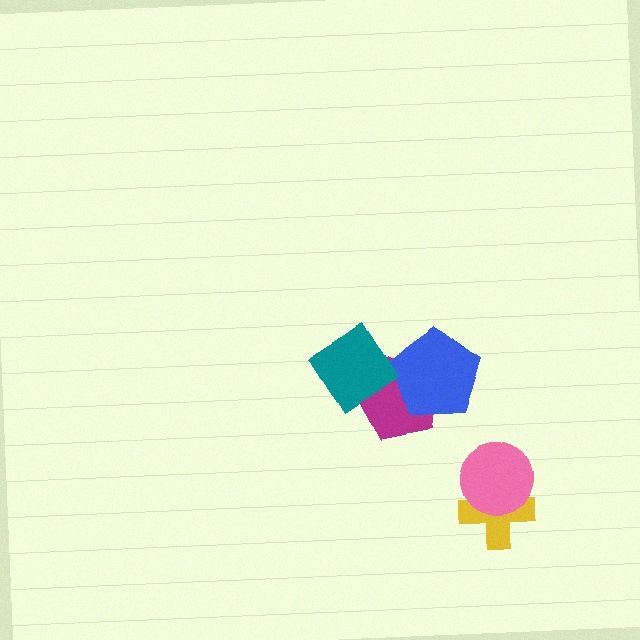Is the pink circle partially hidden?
No, no other shape covers it.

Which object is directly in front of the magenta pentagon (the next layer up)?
The blue pentagon is directly in front of the magenta pentagon.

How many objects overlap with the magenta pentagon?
2 objects overlap with the magenta pentagon.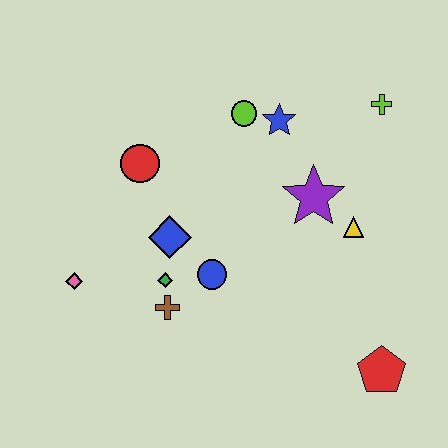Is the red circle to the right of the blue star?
No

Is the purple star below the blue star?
Yes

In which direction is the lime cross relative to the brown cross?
The lime cross is to the right of the brown cross.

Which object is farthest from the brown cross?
The lime cross is farthest from the brown cross.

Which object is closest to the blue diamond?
The green diamond is closest to the blue diamond.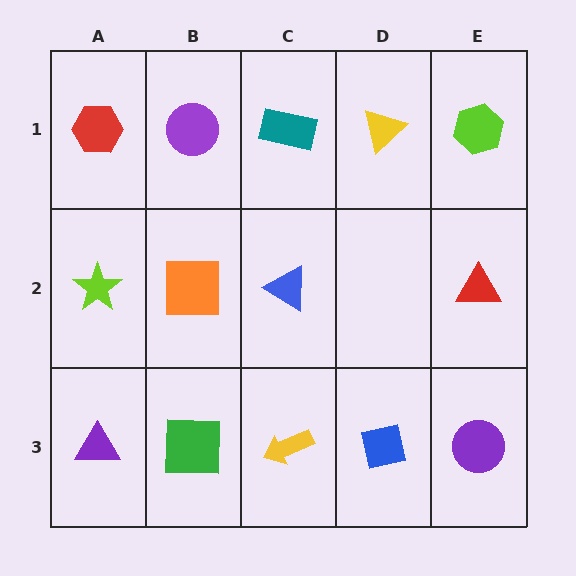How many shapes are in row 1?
5 shapes.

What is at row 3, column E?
A purple circle.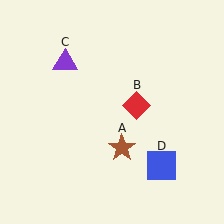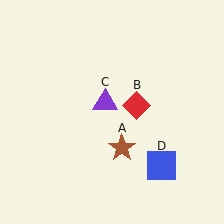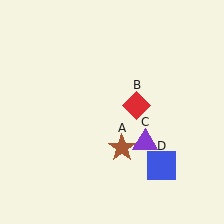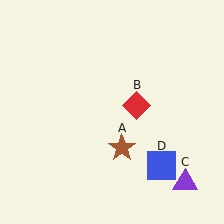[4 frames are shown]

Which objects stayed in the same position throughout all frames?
Brown star (object A) and red diamond (object B) and blue square (object D) remained stationary.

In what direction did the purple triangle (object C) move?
The purple triangle (object C) moved down and to the right.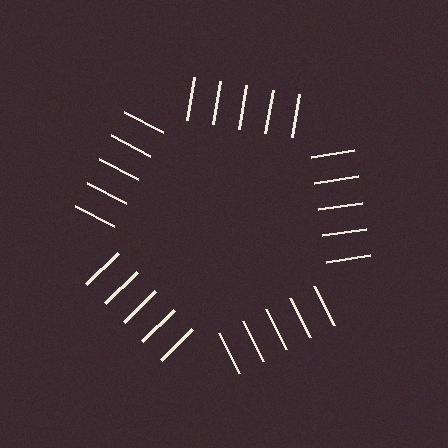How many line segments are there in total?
25 — 5 along each of the 5 edges.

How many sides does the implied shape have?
5 sides — the line-ends trace a pentagon.